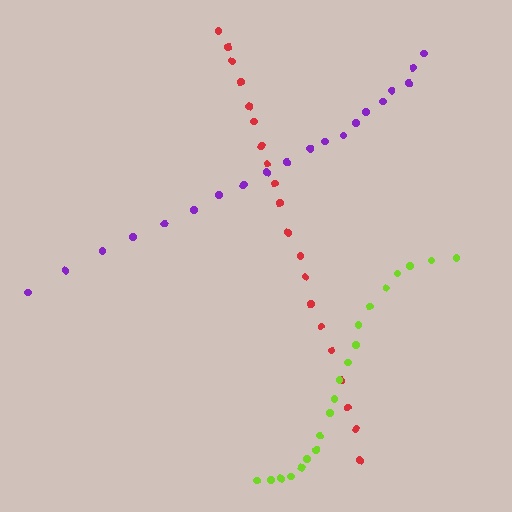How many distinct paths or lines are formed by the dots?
There are 3 distinct paths.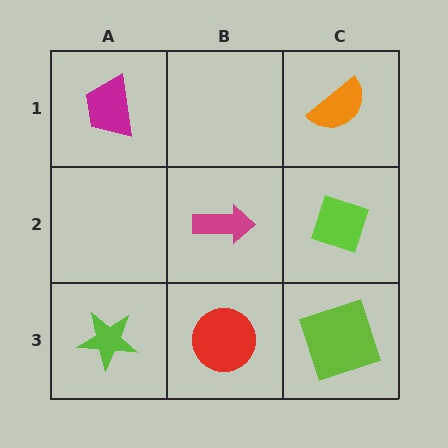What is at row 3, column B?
A red circle.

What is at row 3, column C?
A lime square.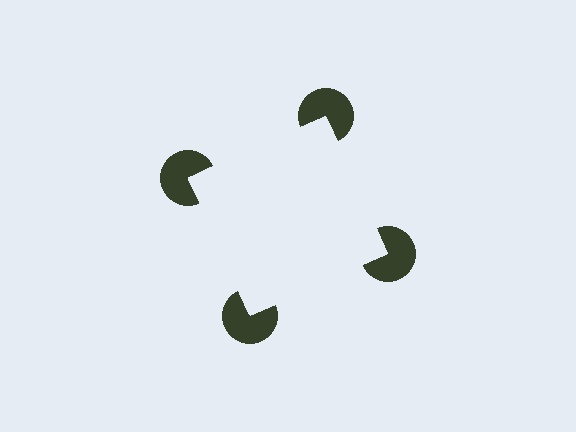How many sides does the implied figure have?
4 sides.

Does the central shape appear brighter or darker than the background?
It typically appears slightly brighter than the background, even though no actual brightness change is drawn.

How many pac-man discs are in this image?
There are 4 — one at each vertex of the illusory square.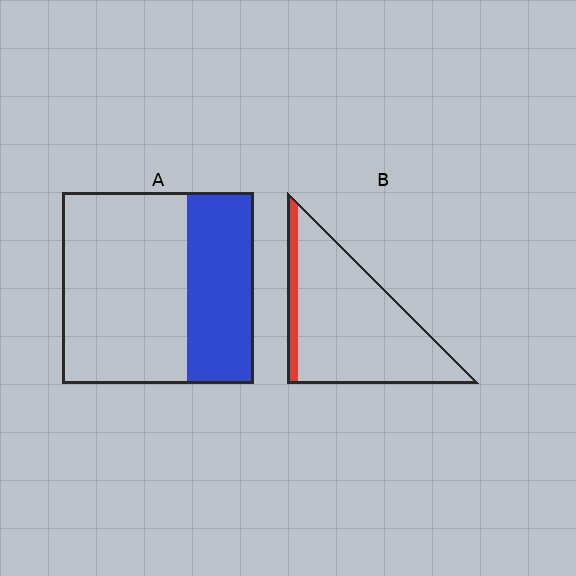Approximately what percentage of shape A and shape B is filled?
A is approximately 35% and B is approximately 10%.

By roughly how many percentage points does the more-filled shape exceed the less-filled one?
By roughly 25 percentage points (A over B).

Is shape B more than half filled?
No.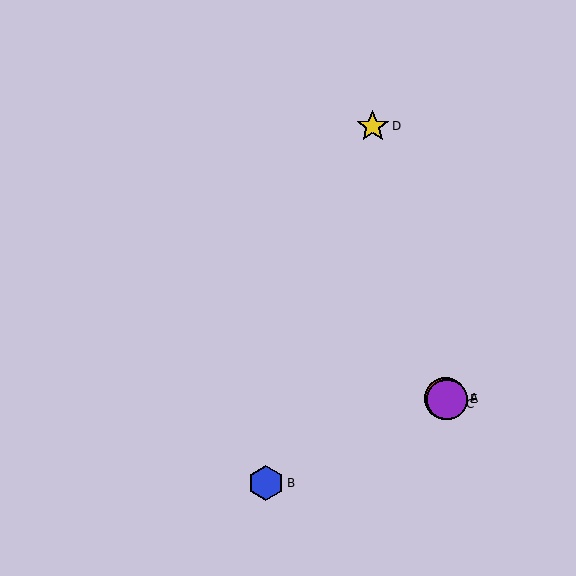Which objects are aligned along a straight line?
Objects A, C, E are aligned along a straight line.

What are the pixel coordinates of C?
Object C is at (451, 404).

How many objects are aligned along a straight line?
3 objects (A, C, E) are aligned along a straight line.